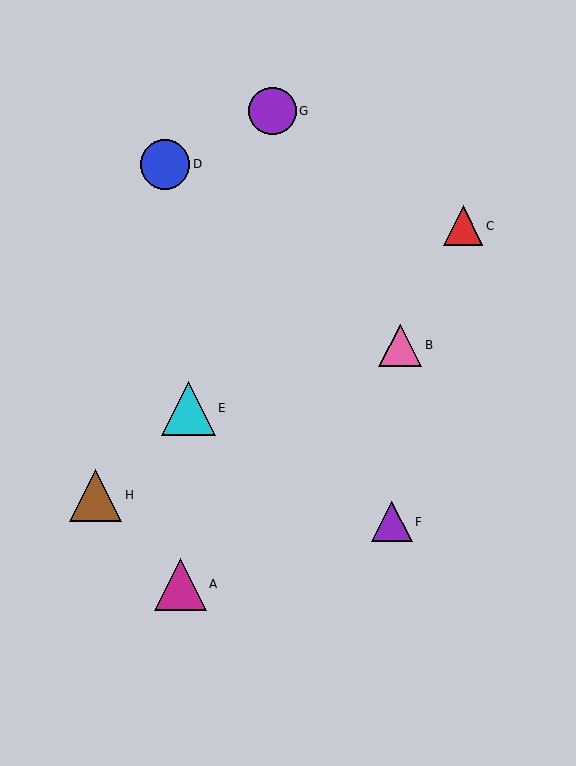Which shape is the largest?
The cyan triangle (labeled E) is the largest.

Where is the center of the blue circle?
The center of the blue circle is at (165, 164).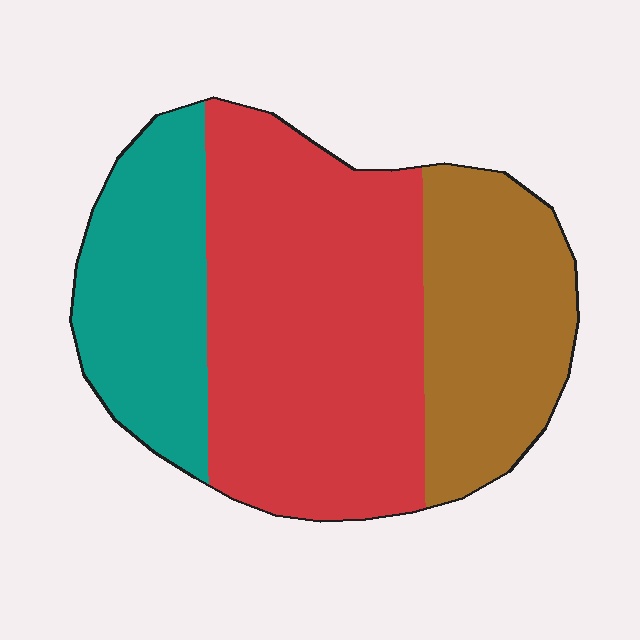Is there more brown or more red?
Red.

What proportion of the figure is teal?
Teal covers around 25% of the figure.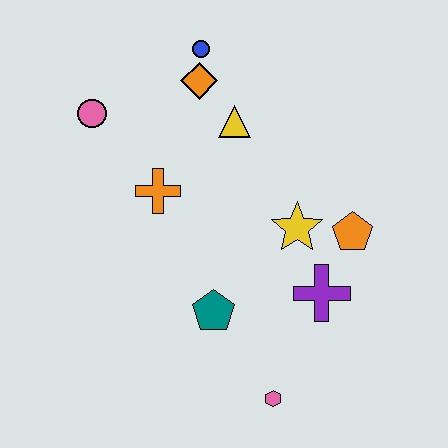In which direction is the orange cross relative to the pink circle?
The orange cross is below the pink circle.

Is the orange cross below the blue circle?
Yes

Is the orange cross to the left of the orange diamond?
Yes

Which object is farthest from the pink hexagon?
The blue circle is farthest from the pink hexagon.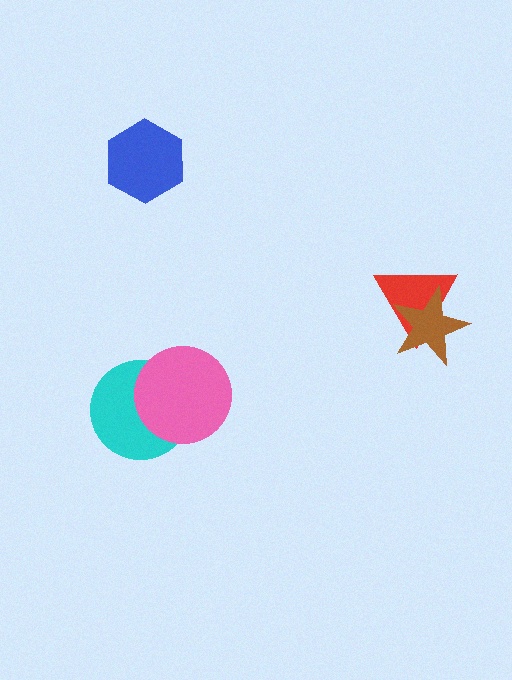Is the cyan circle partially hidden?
Yes, it is partially covered by another shape.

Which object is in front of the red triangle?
The brown star is in front of the red triangle.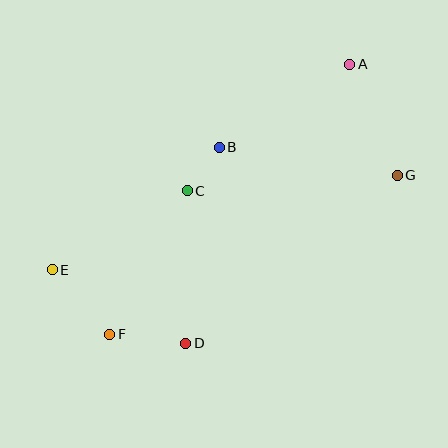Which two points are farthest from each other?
Points A and F are farthest from each other.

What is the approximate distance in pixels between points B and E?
The distance between B and E is approximately 207 pixels.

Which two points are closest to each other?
Points B and C are closest to each other.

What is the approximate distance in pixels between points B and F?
The distance between B and F is approximately 217 pixels.